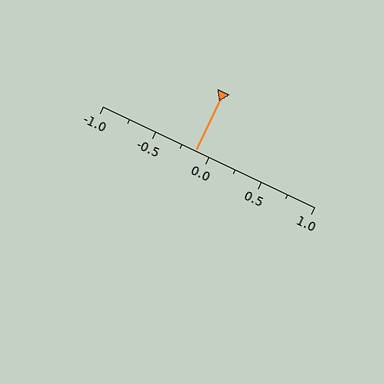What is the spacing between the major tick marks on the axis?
The major ticks are spaced 0.5 apart.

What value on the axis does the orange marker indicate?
The marker indicates approximately -0.12.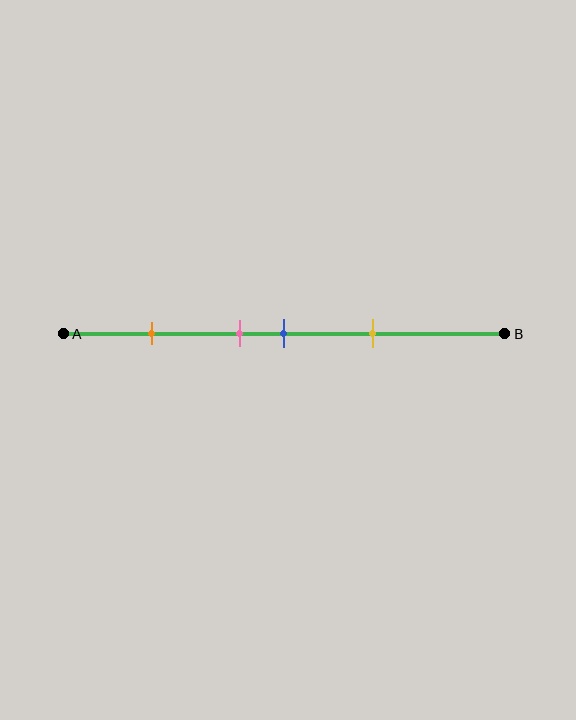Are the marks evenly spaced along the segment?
No, the marks are not evenly spaced.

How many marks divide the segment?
There are 4 marks dividing the segment.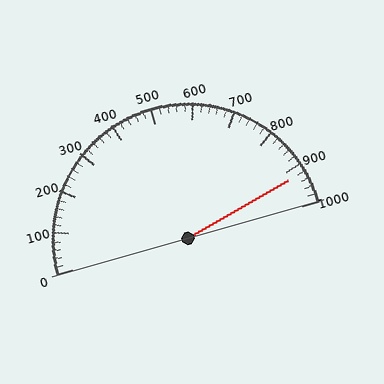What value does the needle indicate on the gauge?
The needle indicates approximately 920.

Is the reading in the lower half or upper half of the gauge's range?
The reading is in the upper half of the range (0 to 1000).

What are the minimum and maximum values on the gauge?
The gauge ranges from 0 to 1000.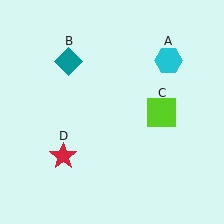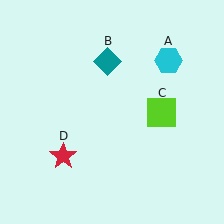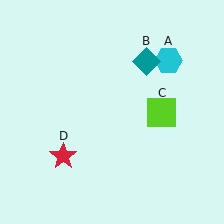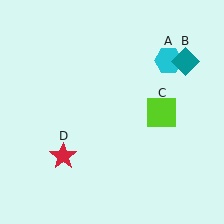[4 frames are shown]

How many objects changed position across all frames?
1 object changed position: teal diamond (object B).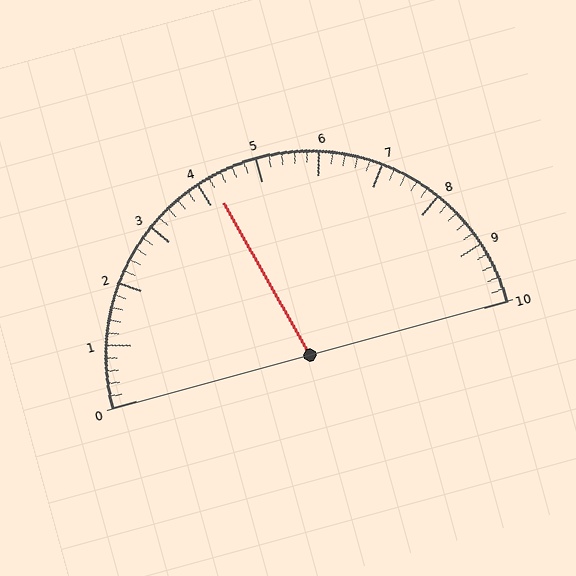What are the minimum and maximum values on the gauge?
The gauge ranges from 0 to 10.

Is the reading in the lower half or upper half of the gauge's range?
The reading is in the lower half of the range (0 to 10).